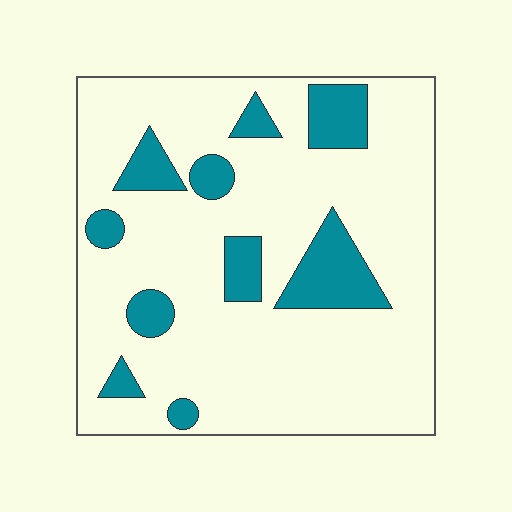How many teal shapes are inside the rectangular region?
10.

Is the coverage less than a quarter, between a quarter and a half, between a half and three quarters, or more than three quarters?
Less than a quarter.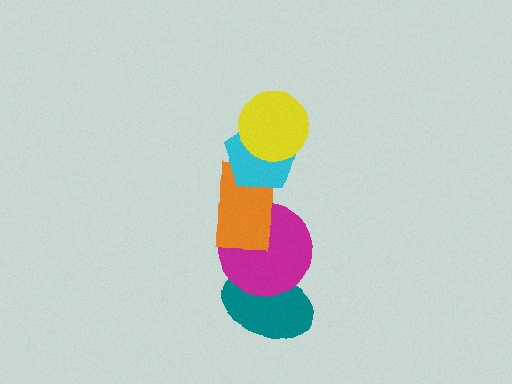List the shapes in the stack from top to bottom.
From top to bottom: the yellow circle, the cyan pentagon, the orange rectangle, the magenta circle, the teal ellipse.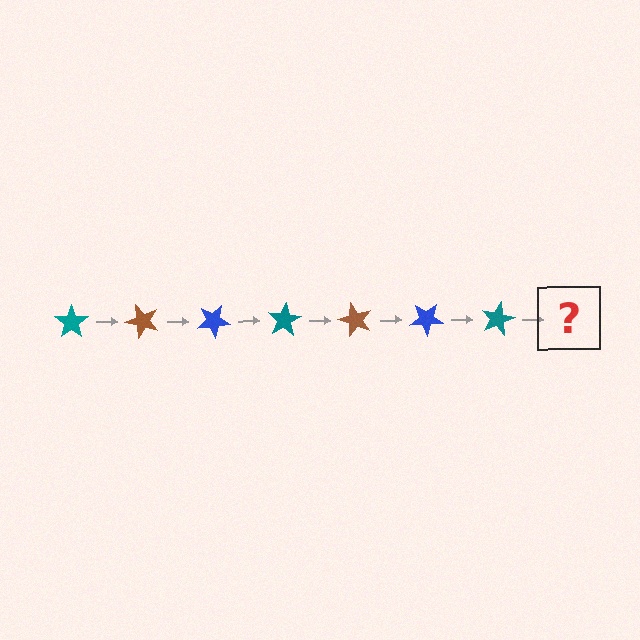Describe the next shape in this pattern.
It should be a brown star, rotated 350 degrees from the start.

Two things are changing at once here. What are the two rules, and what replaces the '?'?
The two rules are that it rotates 50 degrees each step and the color cycles through teal, brown, and blue. The '?' should be a brown star, rotated 350 degrees from the start.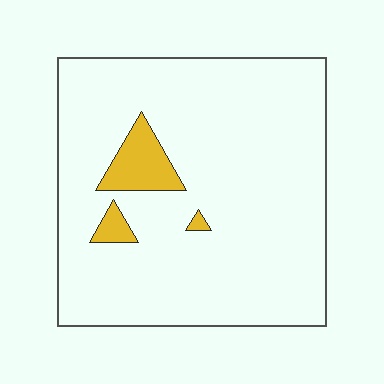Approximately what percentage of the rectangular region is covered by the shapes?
Approximately 5%.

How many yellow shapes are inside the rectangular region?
3.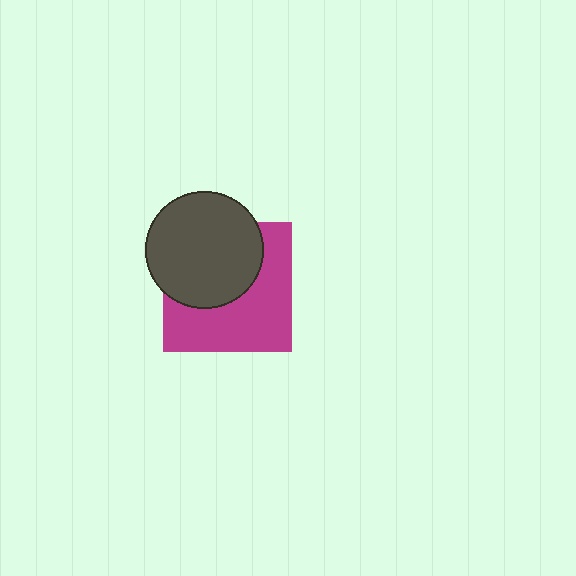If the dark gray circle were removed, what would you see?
You would see the complete magenta square.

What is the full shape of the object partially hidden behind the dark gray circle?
The partially hidden object is a magenta square.